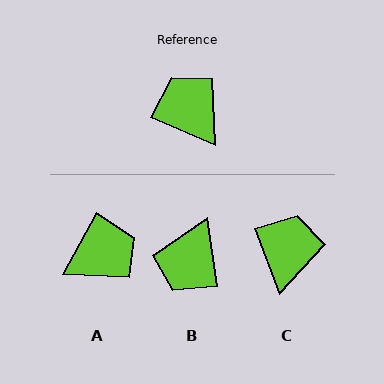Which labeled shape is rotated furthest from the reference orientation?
B, about 122 degrees away.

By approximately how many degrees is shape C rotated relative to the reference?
Approximately 45 degrees clockwise.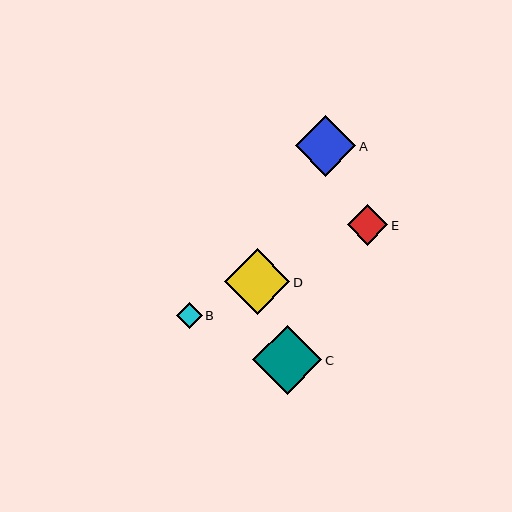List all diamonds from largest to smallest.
From largest to smallest: C, D, A, E, B.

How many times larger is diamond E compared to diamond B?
Diamond E is approximately 1.6 times the size of diamond B.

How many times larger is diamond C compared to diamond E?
Diamond C is approximately 1.7 times the size of diamond E.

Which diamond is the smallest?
Diamond B is the smallest with a size of approximately 26 pixels.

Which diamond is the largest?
Diamond C is the largest with a size of approximately 69 pixels.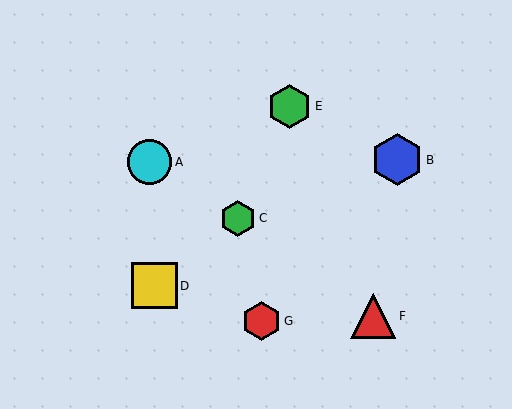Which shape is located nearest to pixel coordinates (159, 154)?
The cyan circle (labeled A) at (149, 162) is nearest to that location.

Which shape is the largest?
The blue hexagon (labeled B) is the largest.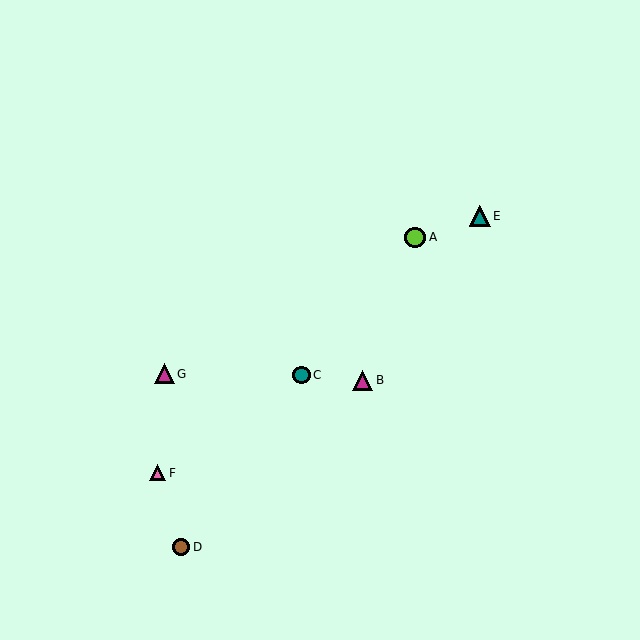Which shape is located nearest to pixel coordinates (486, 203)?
The teal triangle (labeled E) at (480, 216) is nearest to that location.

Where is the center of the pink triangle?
The center of the pink triangle is at (158, 473).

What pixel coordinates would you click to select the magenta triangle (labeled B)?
Click at (363, 380) to select the magenta triangle B.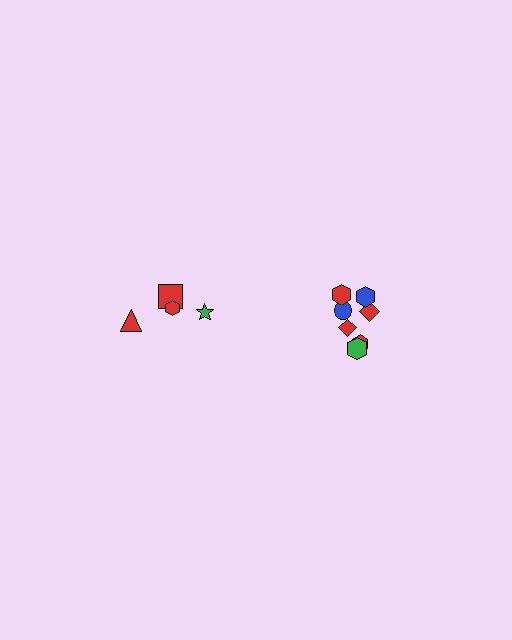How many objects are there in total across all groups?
There are 11 objects.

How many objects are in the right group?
There are 7 objects.